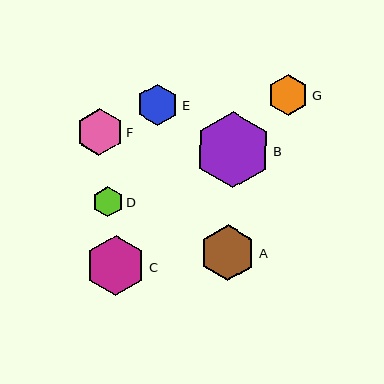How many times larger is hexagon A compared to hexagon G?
Hexagon A is approximately 1.4 times the size of hexagon G.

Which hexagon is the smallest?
Hexagon D is the smallest with a size of approximately 30 pixels.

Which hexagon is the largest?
Hexagon B is the largest with a size of approximately 76 pixels.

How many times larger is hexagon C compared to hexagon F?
Hexagon C is approximately 1.3 times the size of hexagon F.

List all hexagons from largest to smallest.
From largest to smallest: B, C, A, F, E, G, D.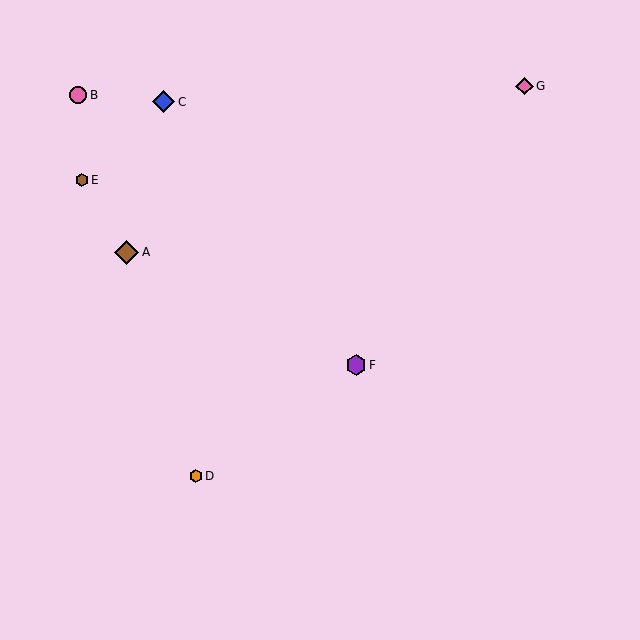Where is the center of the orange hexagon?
The center of the orange hexagon is at (196, 476).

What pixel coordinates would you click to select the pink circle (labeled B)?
Click at (78, 95) to select the pink circle B.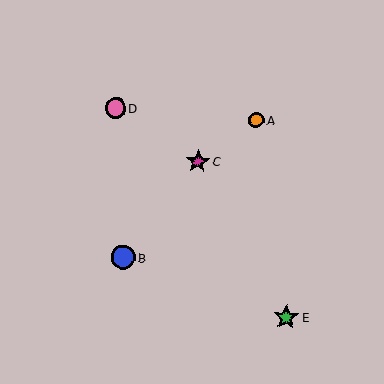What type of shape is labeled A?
Shape A is an orange circle.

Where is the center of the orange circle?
The center of the orange circle is at (256, 120).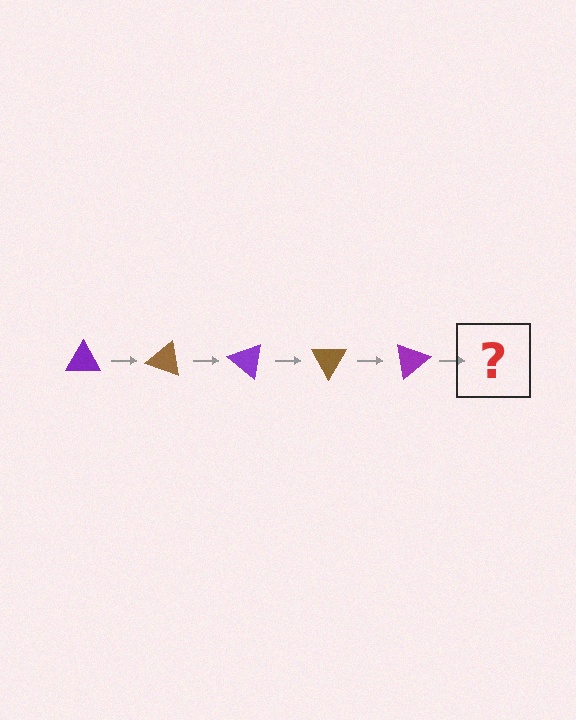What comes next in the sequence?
The next element should be a brown triangle, rotated 100 degrees from the start.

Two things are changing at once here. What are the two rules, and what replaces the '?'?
The two rules are that it rotates 20 degrees each step and the color cycles through purple and brown. The '?' should be a brown triangle, rotated 100 degrees from the start.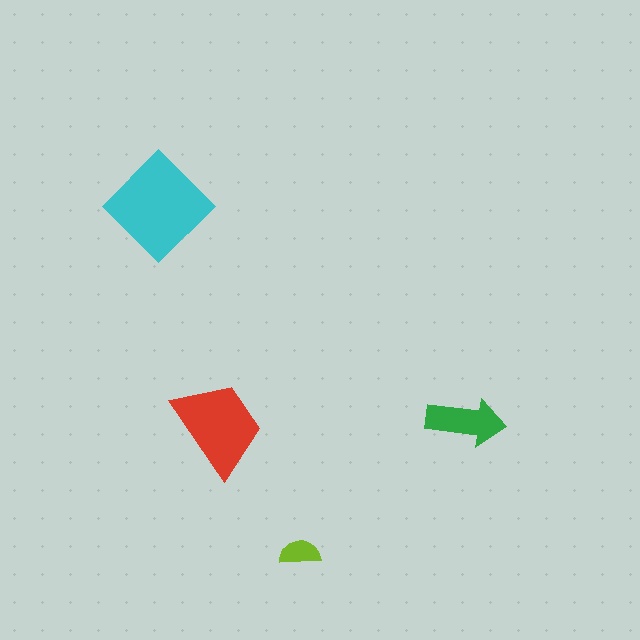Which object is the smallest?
The lime semicircle.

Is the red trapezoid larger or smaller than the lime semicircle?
Larger.